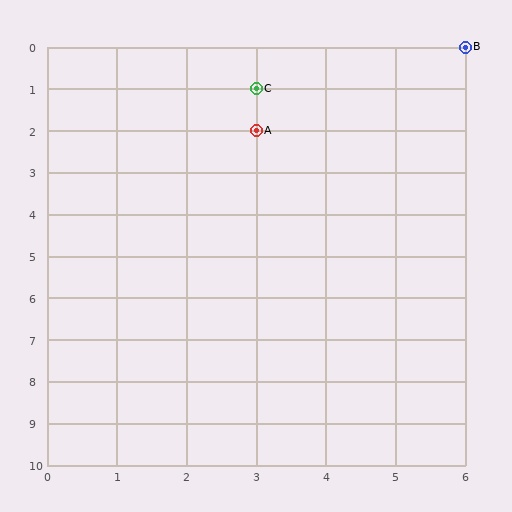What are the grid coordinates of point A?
Point A is at grid coordinates (3, 2).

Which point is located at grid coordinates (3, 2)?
Point A is at (3, 2).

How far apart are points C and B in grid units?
Points C and B are 3 columns and 1 row apart (about 3.2 grid units diagonally).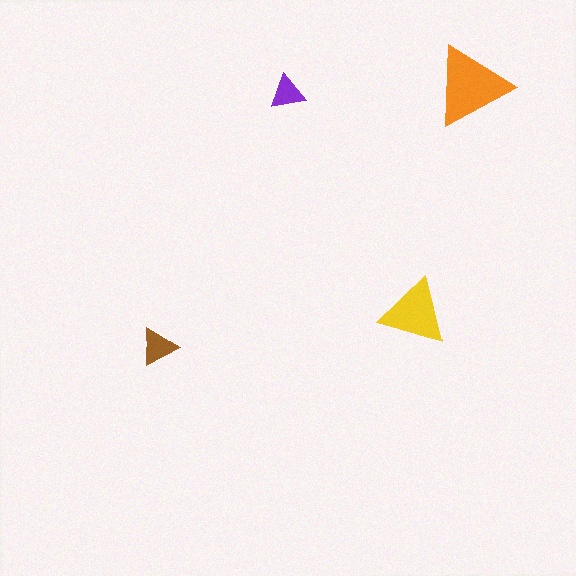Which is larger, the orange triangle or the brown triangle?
The orange one.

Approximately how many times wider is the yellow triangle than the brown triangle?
About 2 times wider.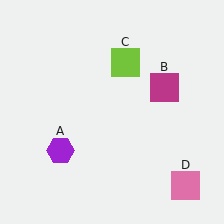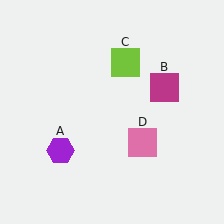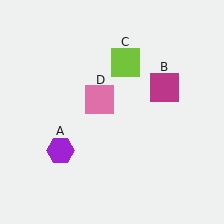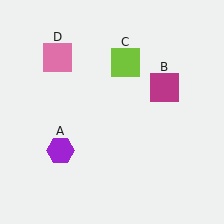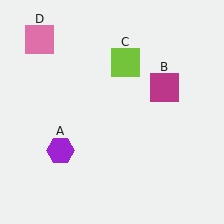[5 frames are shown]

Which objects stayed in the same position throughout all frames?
Purple hexagon (object A) and magenta square (object B) and lime square (object C) remained stationary.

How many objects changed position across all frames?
1 object changed position: pink square (object D).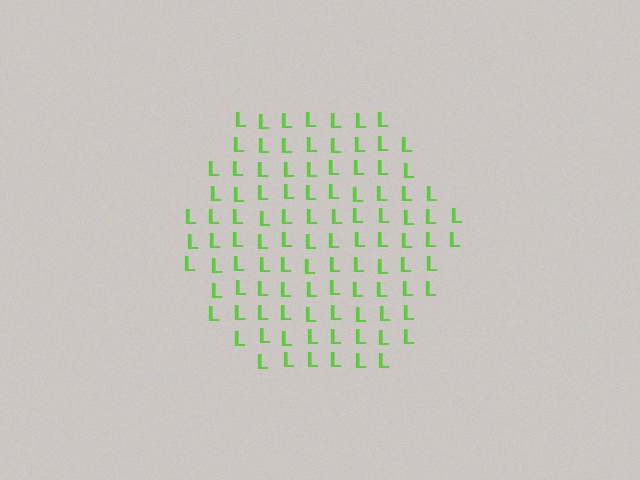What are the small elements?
The small elements are letter L's.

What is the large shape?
The large shape is a hexagon.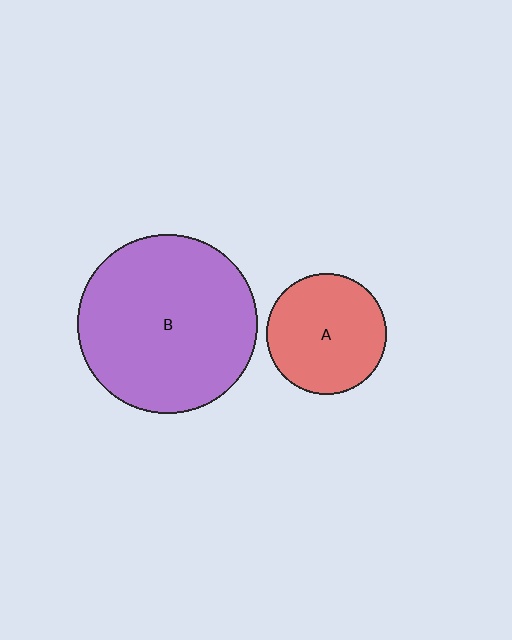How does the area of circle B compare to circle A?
Approximately 2.2 times.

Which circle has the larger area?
Circle B (purple).